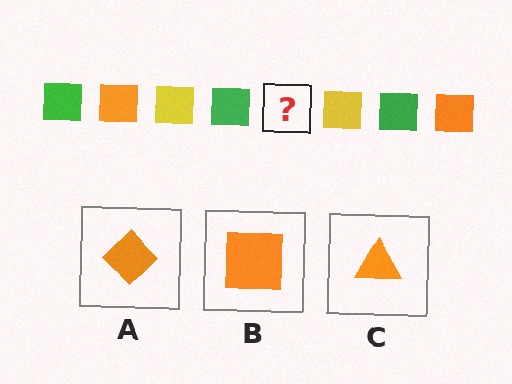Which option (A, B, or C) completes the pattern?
B.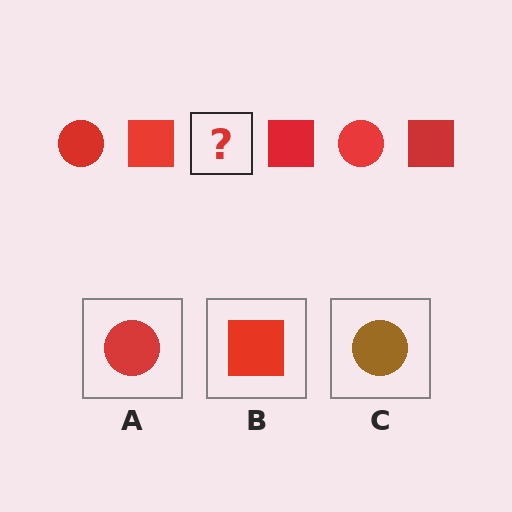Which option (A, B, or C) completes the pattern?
A.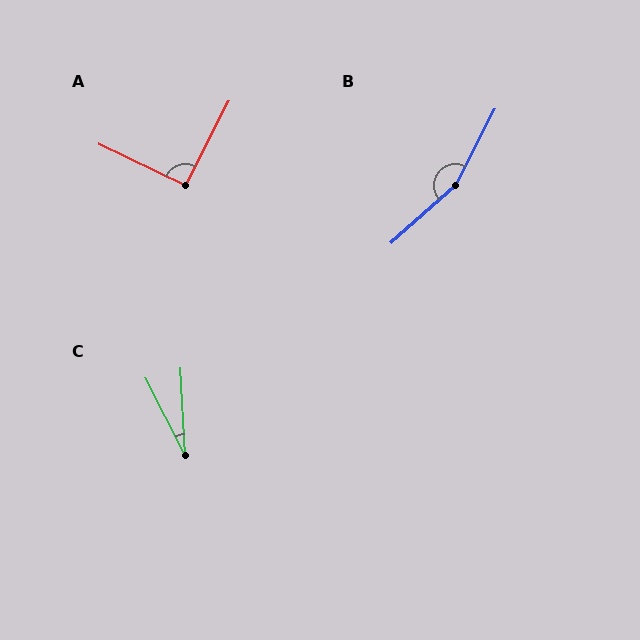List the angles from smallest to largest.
C (24°), A (92°), B (160°).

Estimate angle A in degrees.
Approximately 92 degrees.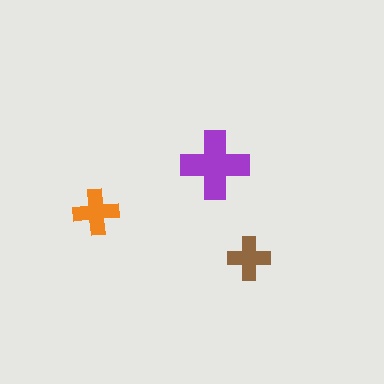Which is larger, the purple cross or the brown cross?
The purple one.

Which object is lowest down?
The brown cross is bottommost.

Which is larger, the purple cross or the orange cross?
The purple one.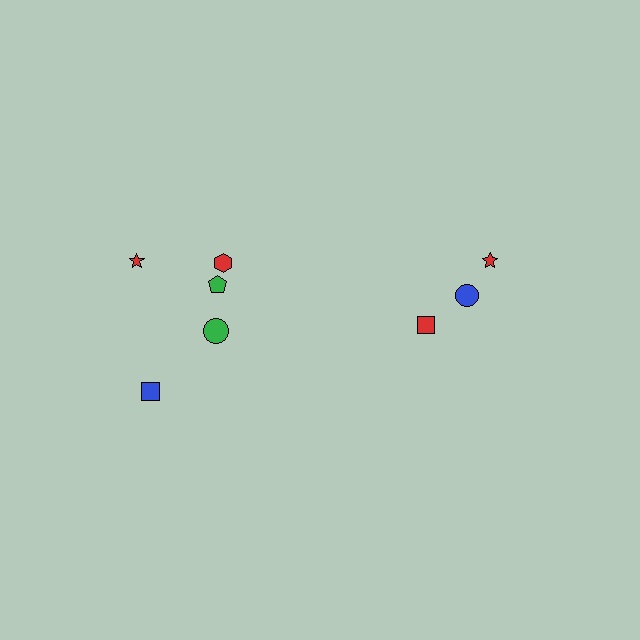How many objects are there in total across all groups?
There are 8 objects.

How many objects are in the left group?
There are 5 objects.